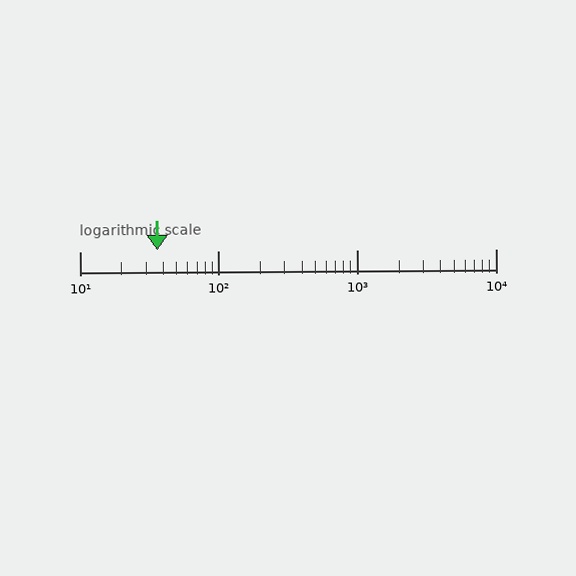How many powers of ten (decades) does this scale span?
The scale spans 3 decades, from 10 to 10000.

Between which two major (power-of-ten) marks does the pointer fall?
The pointer is between 10 and 100.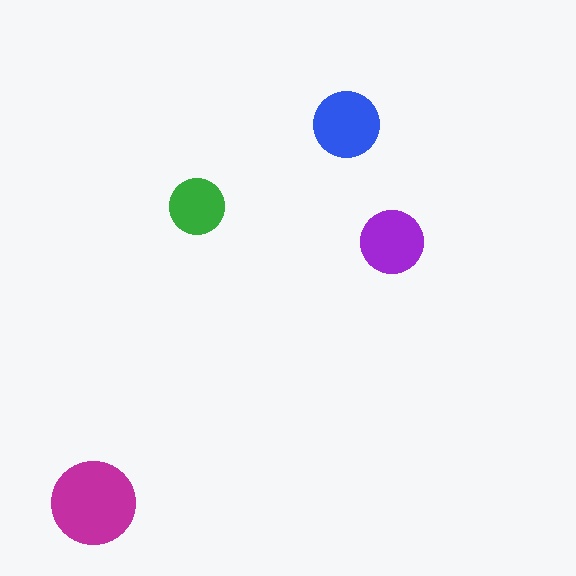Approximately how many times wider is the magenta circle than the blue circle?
About 1.5 times wider.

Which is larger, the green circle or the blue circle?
The blue one.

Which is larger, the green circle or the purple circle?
The purple one.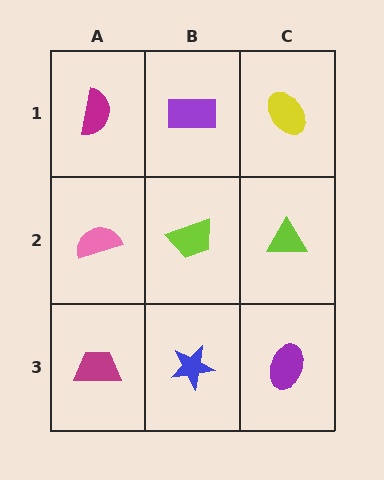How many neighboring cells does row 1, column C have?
2.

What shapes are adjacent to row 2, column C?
A yellow ellipse (row 1, column C), a purple ellipse (row 3, column C), a lime trapezoid (row 2, column B).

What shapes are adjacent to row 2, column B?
A purple rectangle (row 1, column B), a blue star (row 3, column B), a pink semicircle (row 2, column A), a lime triangle (row 2, column C).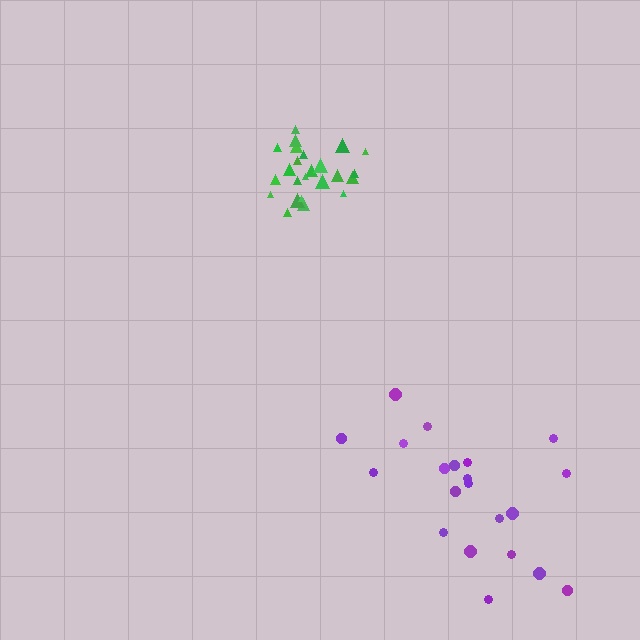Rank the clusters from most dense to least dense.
green, purple.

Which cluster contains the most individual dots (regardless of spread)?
Green (24).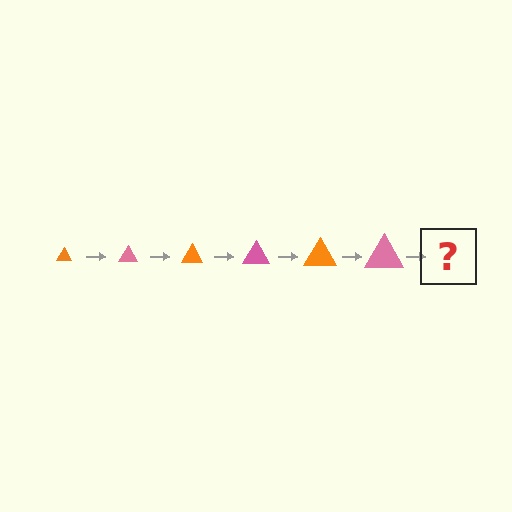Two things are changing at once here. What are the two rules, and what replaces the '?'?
The two rules are that the triangle grows larger each step and the color cycles through orange and pink. The '?' should be an orange triangle, larger than the previous one.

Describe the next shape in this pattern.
It should be an orange triangle, larger than the previous one.